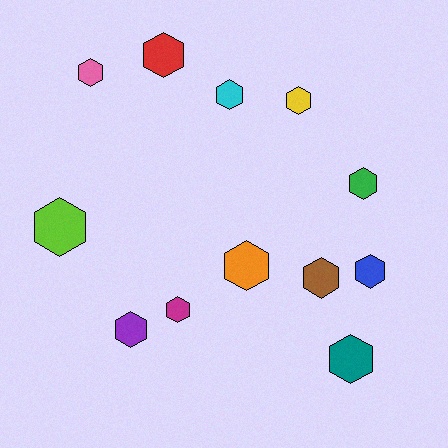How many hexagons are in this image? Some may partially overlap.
There are 12 hexagons.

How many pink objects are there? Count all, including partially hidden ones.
There is 1 pink object.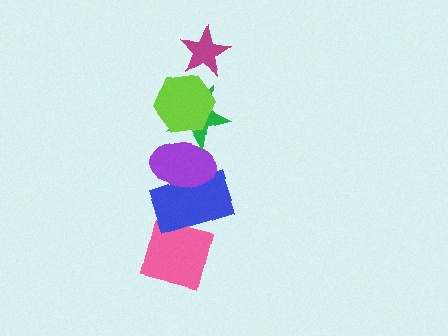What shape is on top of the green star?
The lime hexagon is on top of the green star.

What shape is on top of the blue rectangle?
The purple ellipse is on top of the blue rectangle.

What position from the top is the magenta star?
The magenta star is 1st from the top.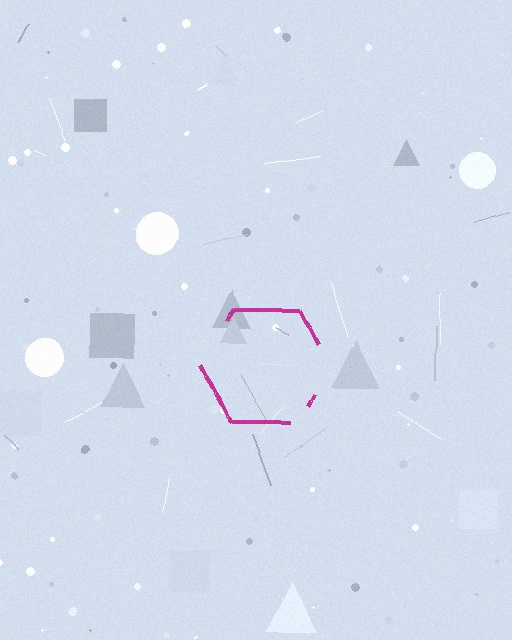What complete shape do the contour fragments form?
The contour fragments form a hexagon.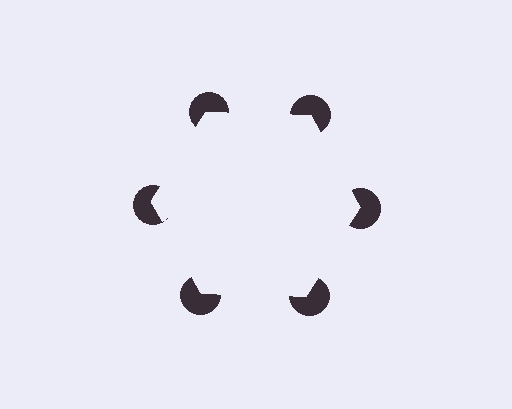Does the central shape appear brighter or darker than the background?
It typically appears slightly brighter than the background, even though no actual brightness change is drawn.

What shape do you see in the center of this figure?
An illusory hexagon — its edges are inferred from the aligned wedge cuts in the pac-man discs, not physically drawn.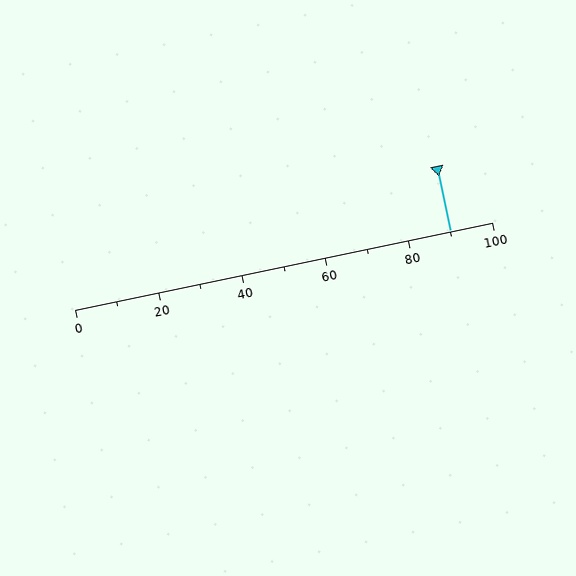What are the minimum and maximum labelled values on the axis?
The axis runs from 0 to 100.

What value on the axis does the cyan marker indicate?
The marker indicates approximately 90.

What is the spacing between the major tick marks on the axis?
The major ticks are spaced 20 apart.